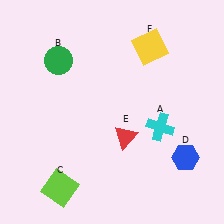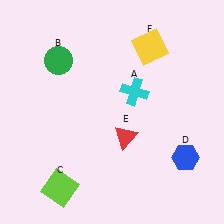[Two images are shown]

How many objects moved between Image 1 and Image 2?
1 object moved between the two images.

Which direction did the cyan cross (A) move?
The cyan cross (A) moved up.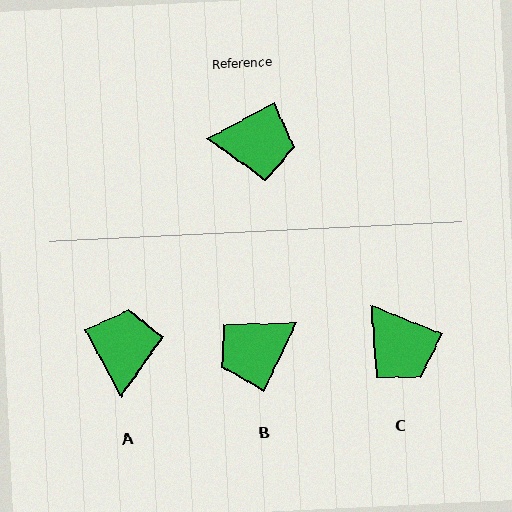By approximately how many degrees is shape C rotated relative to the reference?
Approximately 50 degrees clockwise.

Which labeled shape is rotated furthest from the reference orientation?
B, about 143 degrees away.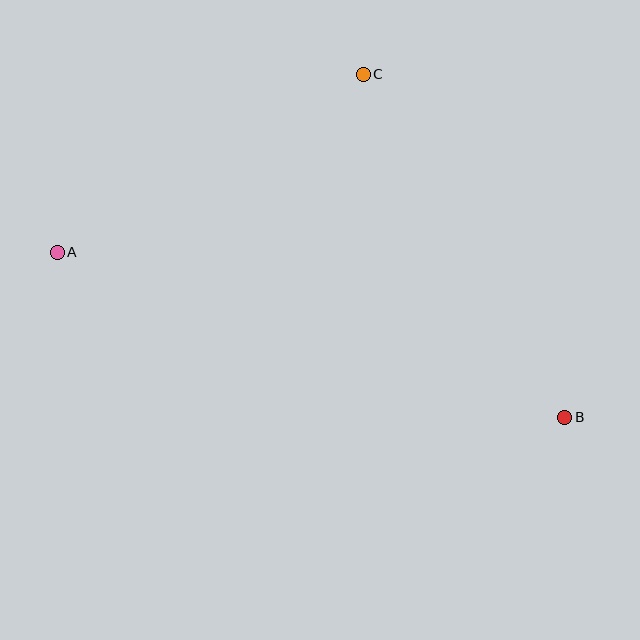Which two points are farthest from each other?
Points A and B are farthest from each other.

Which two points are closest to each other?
Points A and C are closest to each other.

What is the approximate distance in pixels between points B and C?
The distance between B and C is approximately 398 pixels.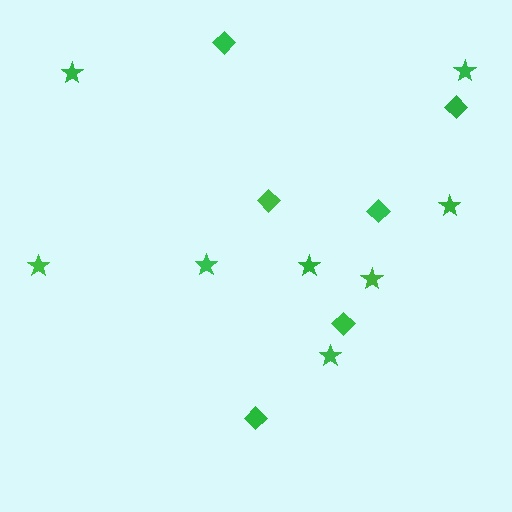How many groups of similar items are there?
There are 2 groups: one group of diamonds (6) and one group of stars (8).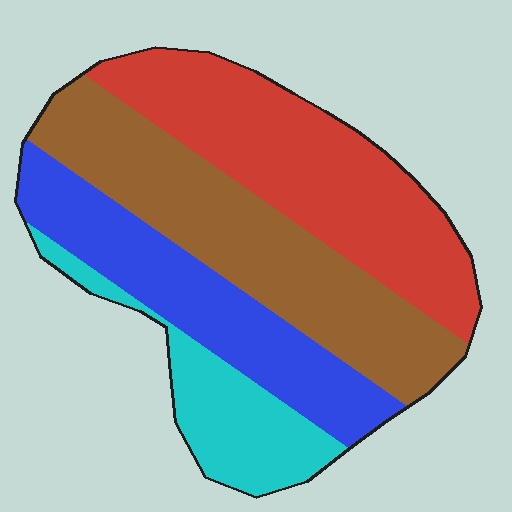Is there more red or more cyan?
Red.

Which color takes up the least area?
Cyan, at roughly 15%.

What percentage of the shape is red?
Red takes up between a sixth and a third of the shape.